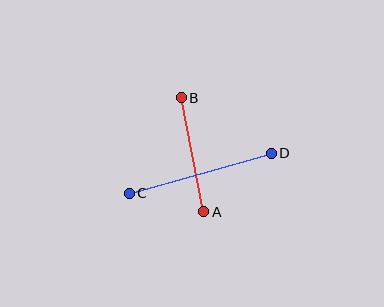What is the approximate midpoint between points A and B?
The midpoint is at approximately (193, 155) pixels.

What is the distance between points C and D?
The distance is approximately 147 pixels.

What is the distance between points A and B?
The distance is approximately 116 pixels.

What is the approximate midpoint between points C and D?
The midpoint is at approximately (200, 173) pixels.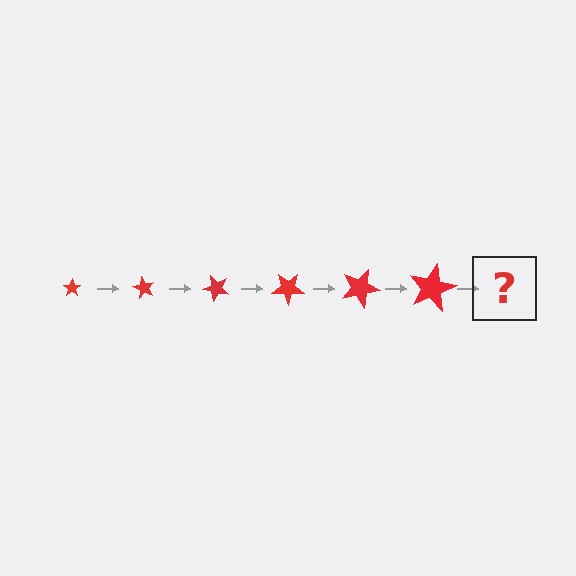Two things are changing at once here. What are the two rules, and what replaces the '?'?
The two rules are that the star grows larger each step and it rotates 60 degrees each step. The '?' should be a star, larger than the previous one and rotated 360 degrees from the start.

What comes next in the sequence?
The next element should be a star, larger than the previous one and rotated 360 degrees from the start.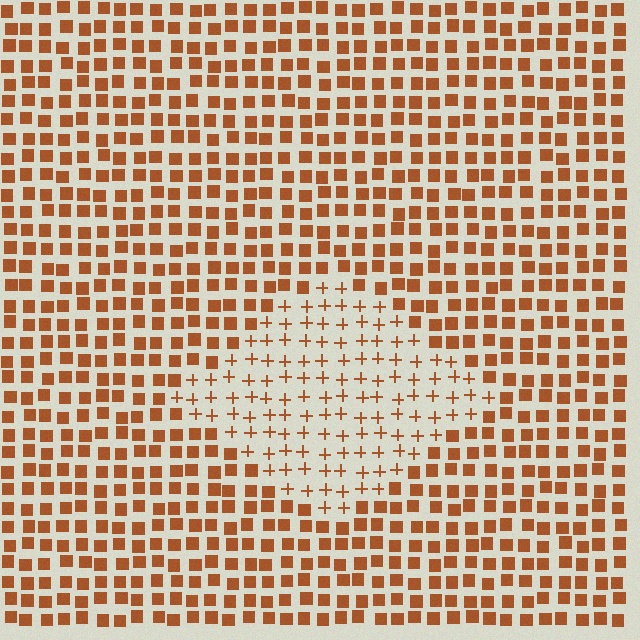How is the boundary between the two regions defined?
The boundary is defined by a change in element shape: plus signs inside vs. squares outside. All elements share the same color and spacing.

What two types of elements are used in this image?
The image uses plus signs inside the diamond region and squares outside it.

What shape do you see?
I see a diamond.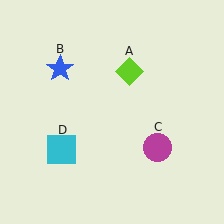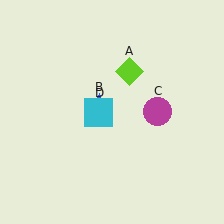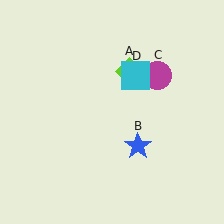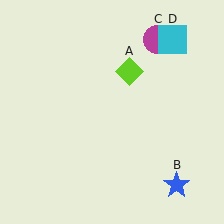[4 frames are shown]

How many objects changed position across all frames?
3 objects changed position: blue star (object B), magenta circle (object C), cyan square (object D).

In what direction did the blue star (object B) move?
The blue star (object B) moved down and to the right.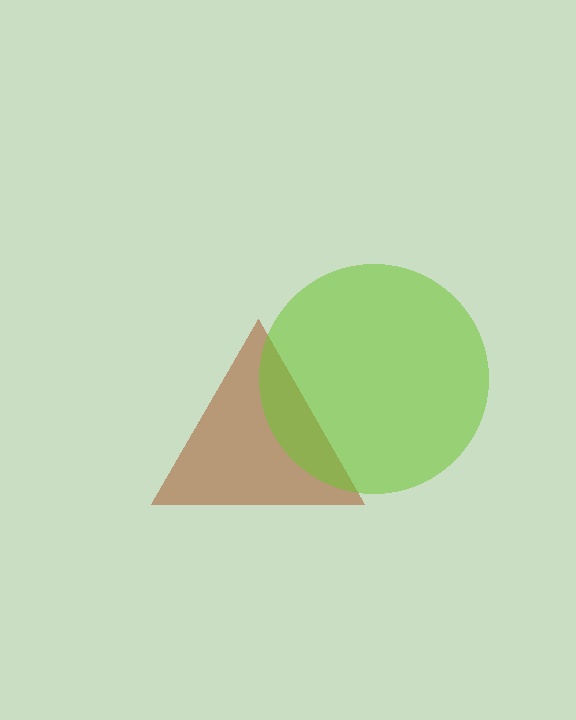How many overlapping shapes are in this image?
There are 2 overlapping shapes in the image.